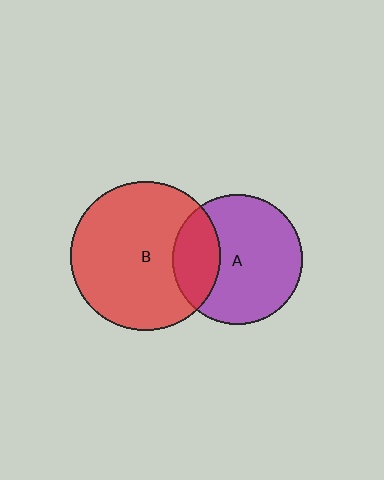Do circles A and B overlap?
Yes.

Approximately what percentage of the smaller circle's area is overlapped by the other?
Approximately 25%.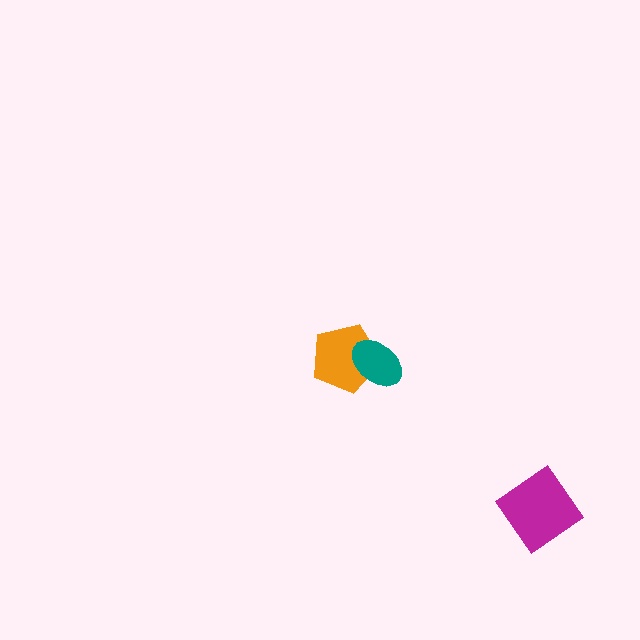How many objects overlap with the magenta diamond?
0 objects overlap with the magenta diamond.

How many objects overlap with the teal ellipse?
1 object overlaps with the teal ellipse.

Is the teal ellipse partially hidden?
No, no other shape covers it.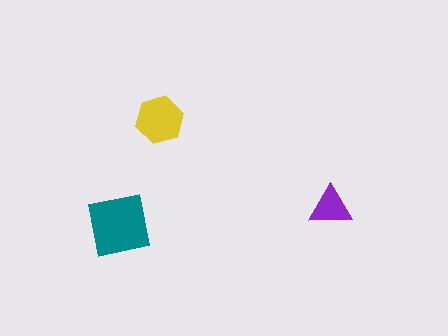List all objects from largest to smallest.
The teal square, the yellow hexagon, the purple triangle.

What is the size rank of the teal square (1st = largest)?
1st.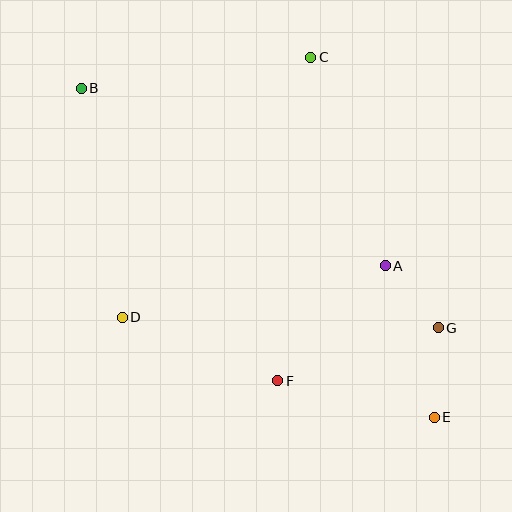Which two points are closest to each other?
Points A and G are closest to each other.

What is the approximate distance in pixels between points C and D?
The distance between C and D is approximately 321 pixels.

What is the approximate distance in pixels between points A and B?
The distance between A and B is approximately 352 pixels.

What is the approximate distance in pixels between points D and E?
The distance between D and E is approximately 327 pixels.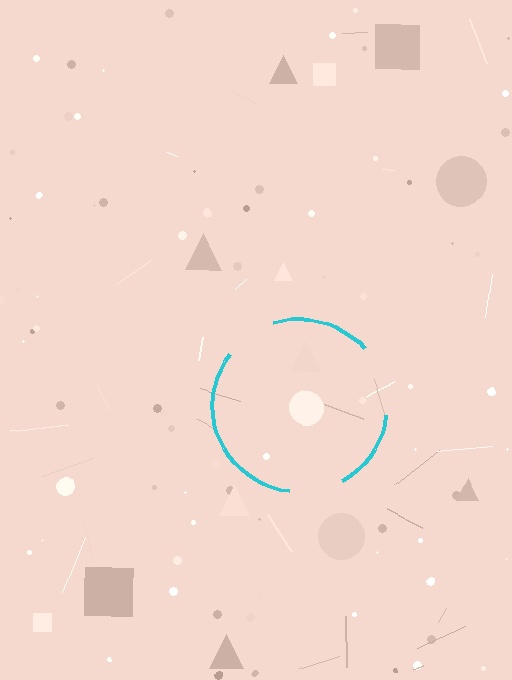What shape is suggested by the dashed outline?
The dashed outline suggests a circle.